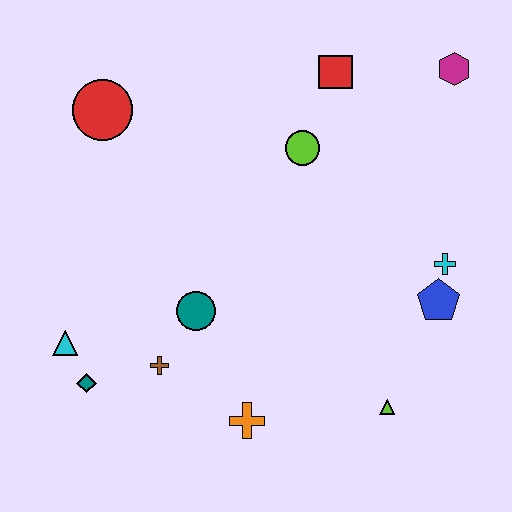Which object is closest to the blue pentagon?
The cyan cross is closest to the blue pentagon.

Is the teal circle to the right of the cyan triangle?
Yes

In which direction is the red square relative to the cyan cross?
The red square is above the cyan cross.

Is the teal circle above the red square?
No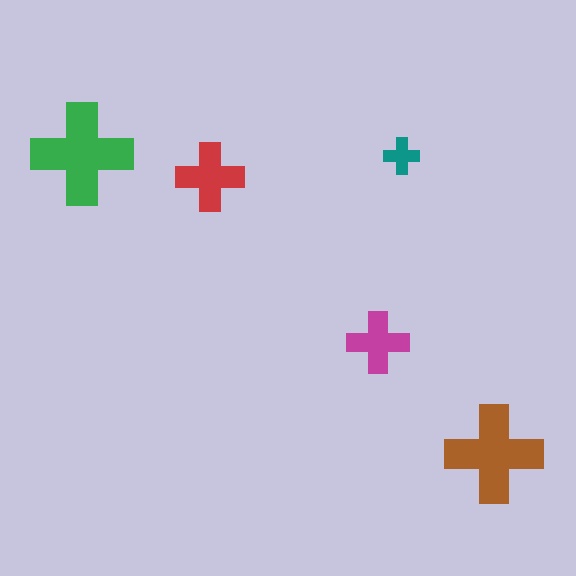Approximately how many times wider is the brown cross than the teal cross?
About 2.5 times wider.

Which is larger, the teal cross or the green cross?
The green one.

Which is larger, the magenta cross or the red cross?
The red one.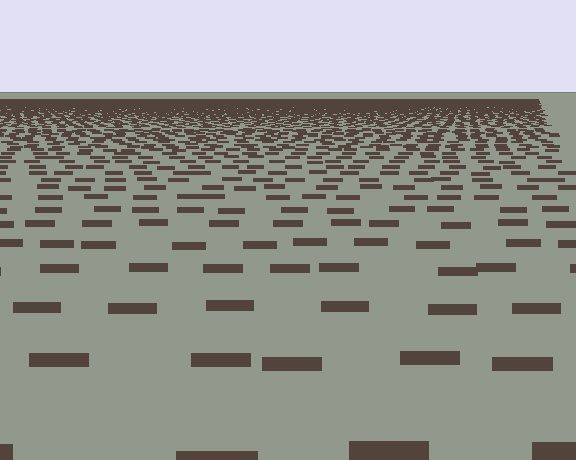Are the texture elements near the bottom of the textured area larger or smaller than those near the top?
Larger. Near the bottom, elements are closer to the viewer and appear at a bigger on-screen size.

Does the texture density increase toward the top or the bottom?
Density increases toward the top.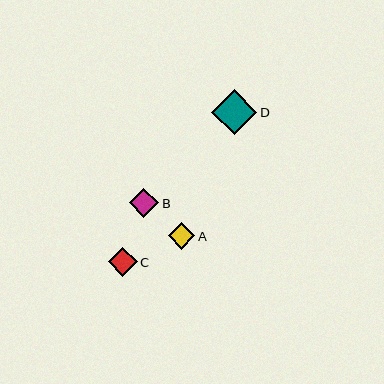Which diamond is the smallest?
Diamond A is the smallest with a size of approximately 27 pixels.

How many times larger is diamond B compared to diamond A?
Diamond B is approximately 1.1 times the size of diamond A.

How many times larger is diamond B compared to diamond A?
Diamond B is approximately 1.1 times the size of diamond A.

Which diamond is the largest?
Diamond D is the largest with a size of approximately 45 pixels.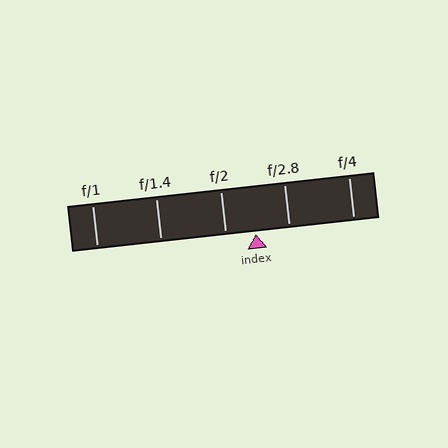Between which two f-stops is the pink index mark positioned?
The index mark is between f/2 and f/2.8.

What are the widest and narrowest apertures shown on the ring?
The widest aperture shown is f/1 and the narrowest is f/4.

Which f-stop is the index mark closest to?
The index mark is closest to f/2.